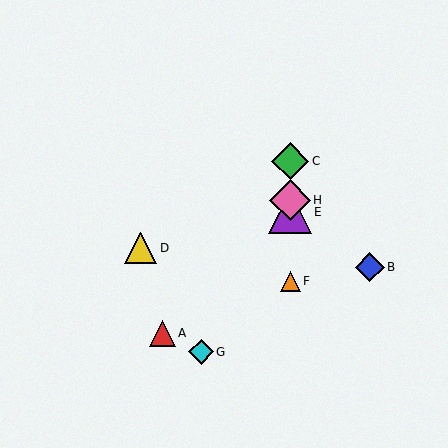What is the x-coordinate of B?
Object B is at x≈370.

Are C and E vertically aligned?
Yes, both are at x≈290.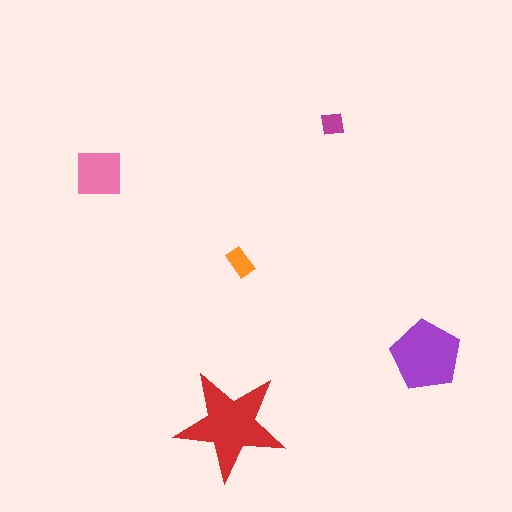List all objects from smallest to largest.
The magenta square, the orange rectangle, the pink square, the purple pentagon, the red star.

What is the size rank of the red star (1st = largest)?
1st.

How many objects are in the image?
There are 5 objects in the image.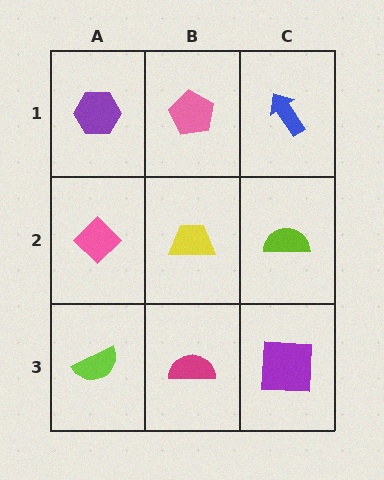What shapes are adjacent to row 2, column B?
A pink pentagon (row 1, column B), a magenta semicircle (row 3, column B), a pink diamond (row 2, column A), a lime semicircle (row 2, column C).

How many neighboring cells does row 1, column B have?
3.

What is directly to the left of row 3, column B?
A lime semicircle.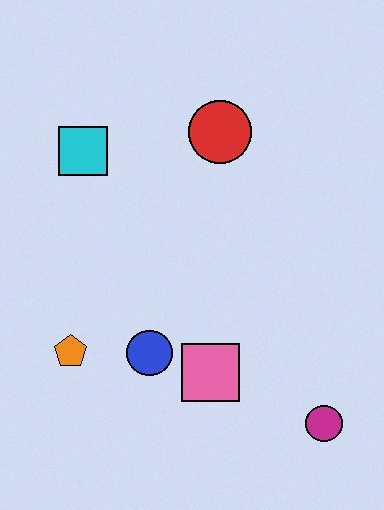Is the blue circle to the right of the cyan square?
Yes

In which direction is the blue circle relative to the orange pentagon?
The blue circle is to the right of the orange pentagon.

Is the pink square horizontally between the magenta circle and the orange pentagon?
Yes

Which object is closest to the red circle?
The cyan square is closest to the red circle.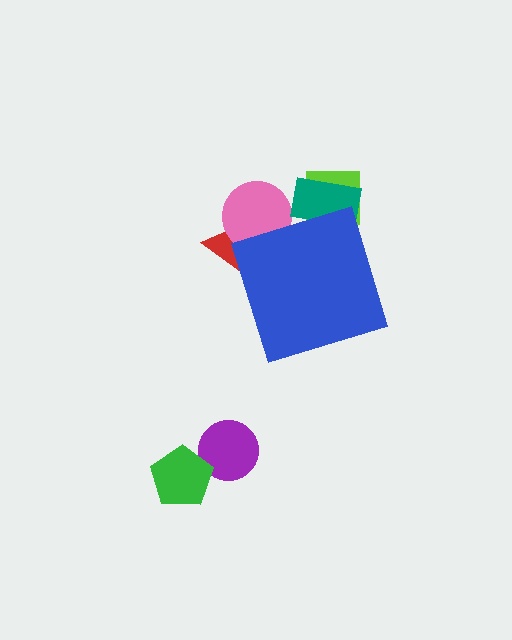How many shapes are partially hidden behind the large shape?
4 shapes are partially hidden.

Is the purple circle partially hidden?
No, the purple circle is fully visible.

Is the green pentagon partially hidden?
No, the green pentagon is fully visible.